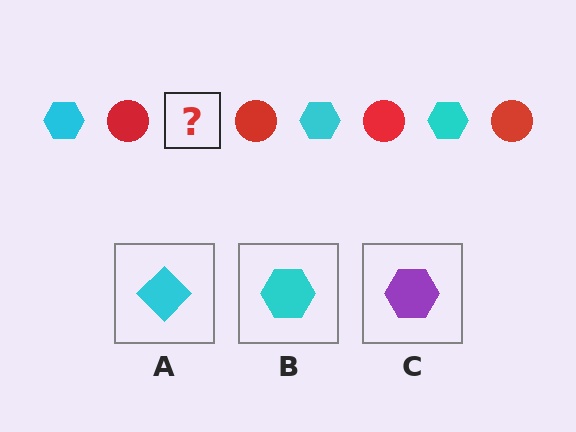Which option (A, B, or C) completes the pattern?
B.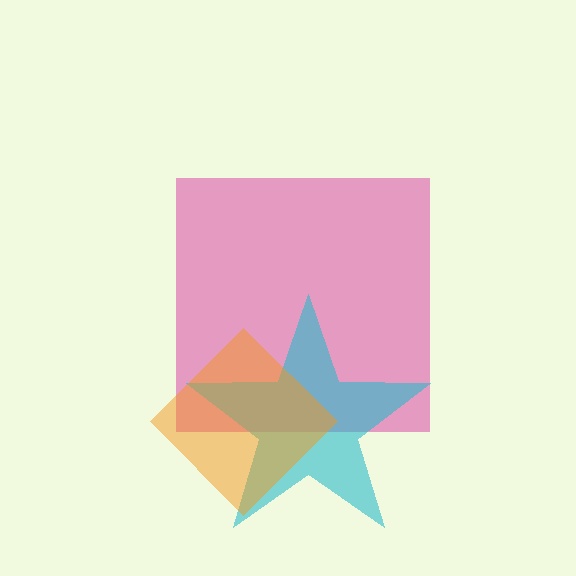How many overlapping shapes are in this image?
There are 3 overlapping shapes in the image.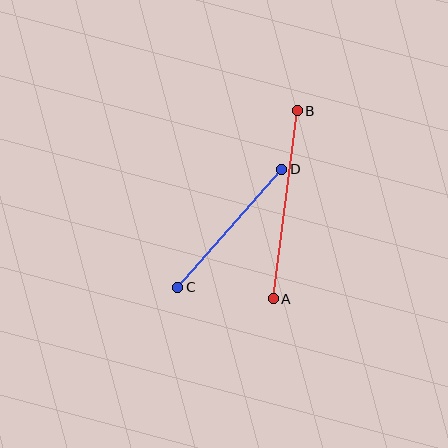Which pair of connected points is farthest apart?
Points A and B are farthest apart.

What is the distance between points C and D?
The distance is approximately 157 pixels.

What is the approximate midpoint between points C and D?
The midpoint is at approximately (230, 228) pixels.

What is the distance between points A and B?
The distance is approximately 190 pixels.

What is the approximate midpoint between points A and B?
The midpoint is at approximately (285, 205) pixels.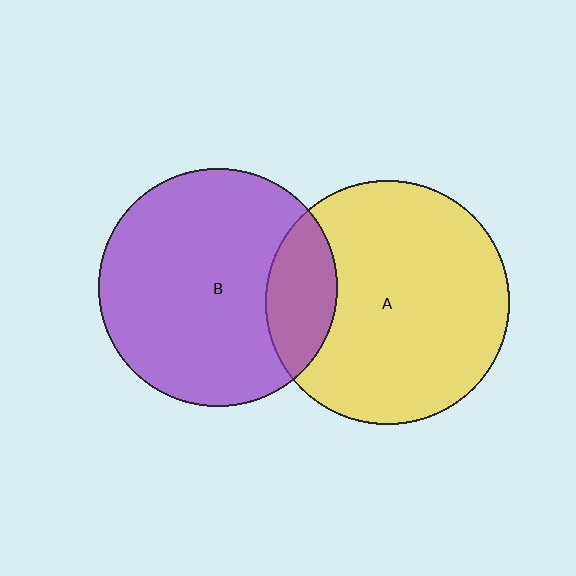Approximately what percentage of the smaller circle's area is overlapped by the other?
Approximately 20%.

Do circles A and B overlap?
Yes.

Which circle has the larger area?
Circle A (yellow).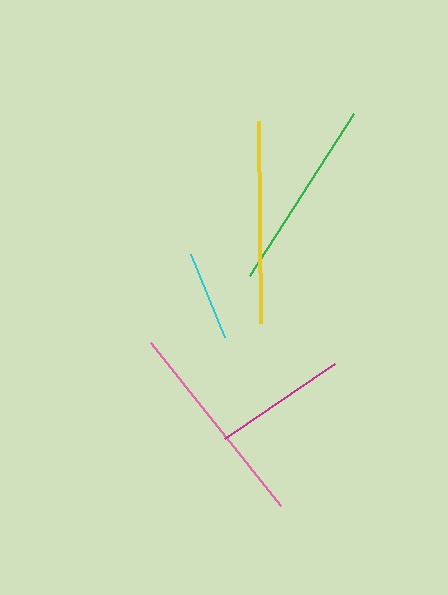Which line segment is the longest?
The pink line is the longest at approximately 209 pixels.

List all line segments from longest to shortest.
From longest to shortest: pink, yellow, green, magenta, cyan.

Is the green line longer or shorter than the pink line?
The pink line is longer than the green line.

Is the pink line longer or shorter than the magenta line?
The pink line is longer than the magenta line.